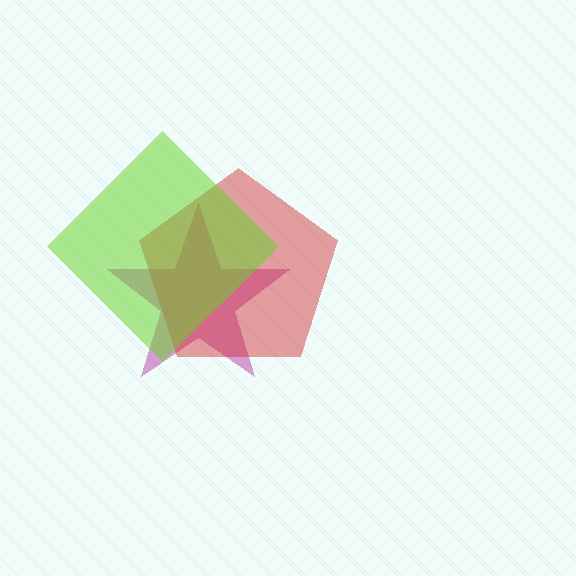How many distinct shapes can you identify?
There are 3 distinct shapes: a magenta star, a red pentagon, a lime diamond.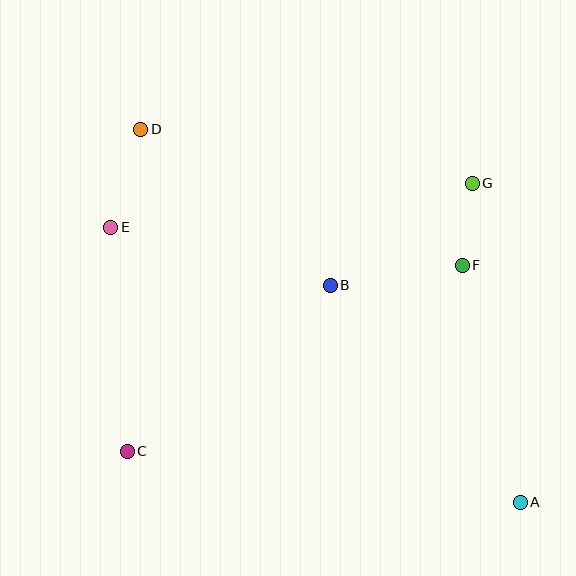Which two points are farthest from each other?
Points A and D are farthest from each other.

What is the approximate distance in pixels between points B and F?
The distance between B and F is approximately 133 pixels.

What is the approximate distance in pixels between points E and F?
The distance between E and F is approximately 354 pixels.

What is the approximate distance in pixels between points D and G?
The distance between D and G is approximately 336 pixels.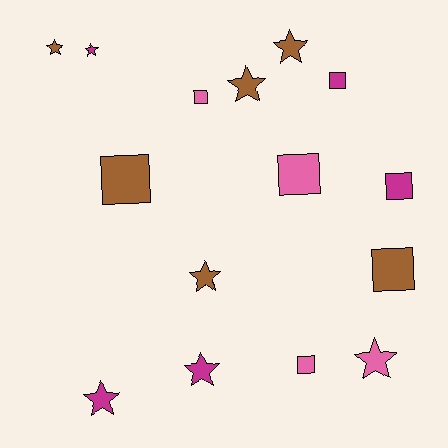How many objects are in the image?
There are 15 objects.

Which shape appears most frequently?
Star, with 8 objects.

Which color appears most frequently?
Brown, with 6 objects.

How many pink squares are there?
There are 3 pink squares.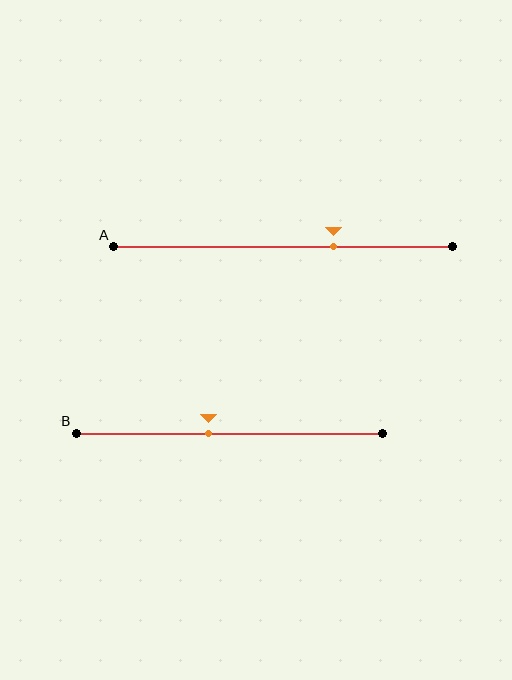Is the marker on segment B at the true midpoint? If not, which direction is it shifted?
No, the marker on segment B is shifted to the left by about 7% of the segment length.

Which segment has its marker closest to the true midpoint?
Segment B has its marker closest to the true midpoint.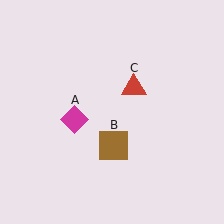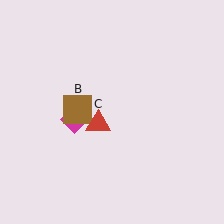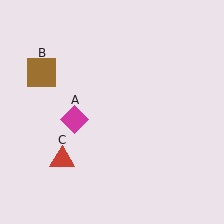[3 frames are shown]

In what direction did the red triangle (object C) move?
The red triangle (object C) moved down and to the left.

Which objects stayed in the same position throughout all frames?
Magenta diamond (object A) remained stationary.